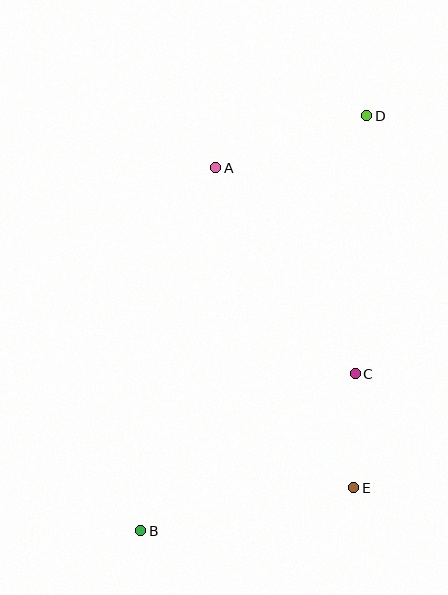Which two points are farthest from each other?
Points B and D are farthest from each other.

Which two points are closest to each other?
Points C and E are closest to each other.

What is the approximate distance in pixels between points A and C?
The distance between A and C is approximately 249 pixels.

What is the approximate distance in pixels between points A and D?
The distance between A and D is approximately 160 pixels.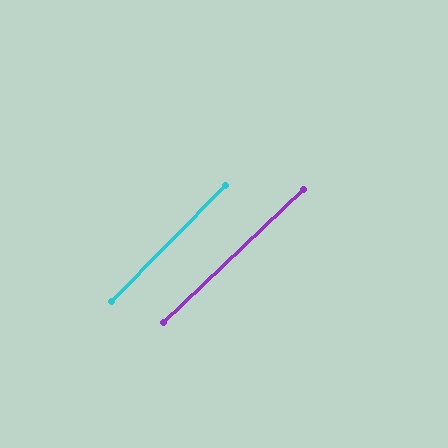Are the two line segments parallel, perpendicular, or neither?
Parallel — their directions differ by only 1.7°.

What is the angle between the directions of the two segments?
Approximately 2 degrees.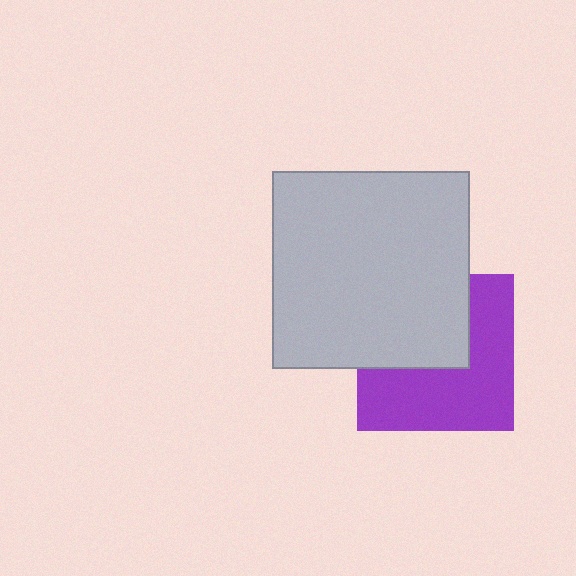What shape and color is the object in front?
The object in front is a light gray square.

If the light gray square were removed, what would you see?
You would see the complete purple square.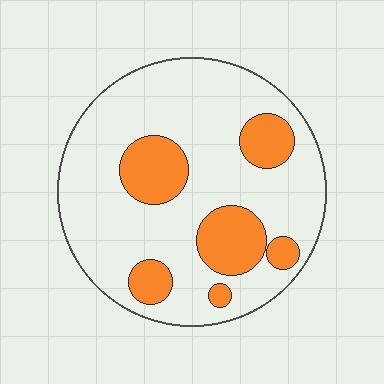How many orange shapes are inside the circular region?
6.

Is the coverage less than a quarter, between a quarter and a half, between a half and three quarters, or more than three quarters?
Less than a quarter.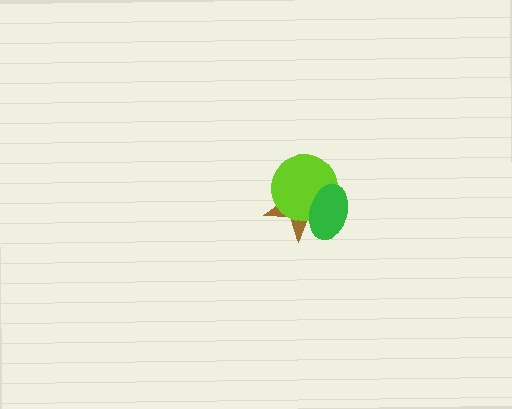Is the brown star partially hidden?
Yes, it is partially covered by another shape.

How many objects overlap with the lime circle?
2 objects overlap with the lime circle.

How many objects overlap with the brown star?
2 objects overlap with the brown star.